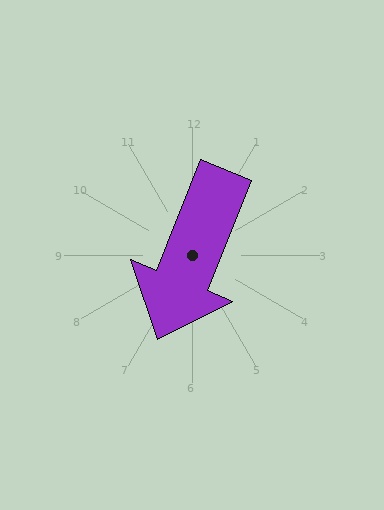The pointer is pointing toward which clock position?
Roughly 7 o'clock.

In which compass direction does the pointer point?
South.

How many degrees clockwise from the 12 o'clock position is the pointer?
Approximately 202 degrees.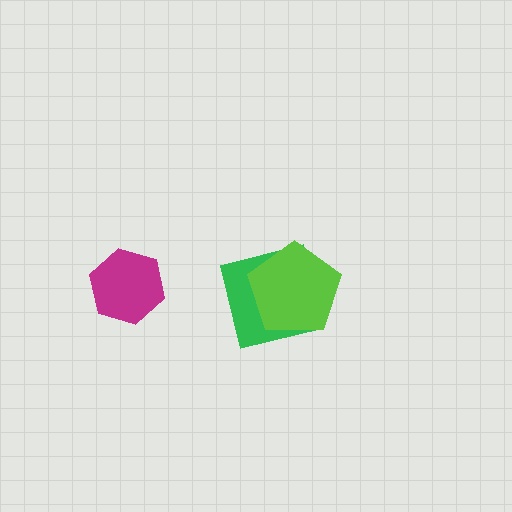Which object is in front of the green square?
The lime pentagon is in front of the green square.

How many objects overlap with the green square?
1 object overlaps with the green square.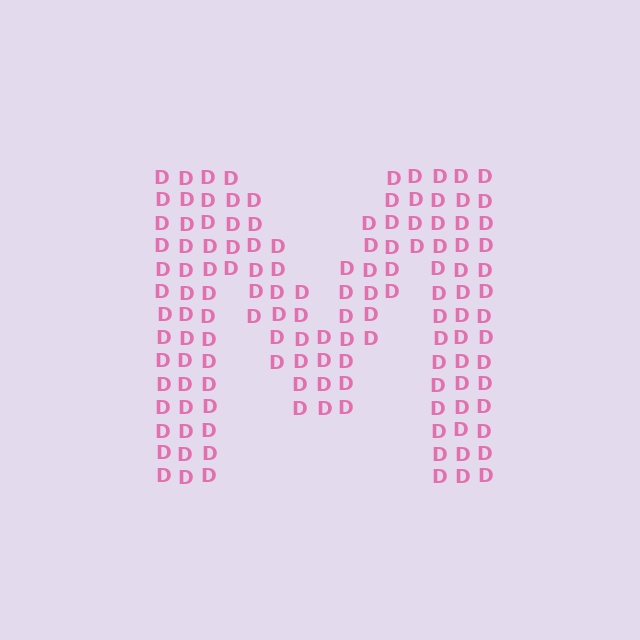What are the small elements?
The small elements are letter D's.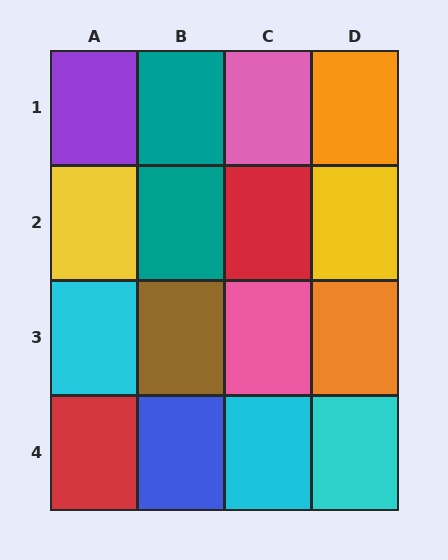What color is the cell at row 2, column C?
Red.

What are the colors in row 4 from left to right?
Red, blue, cyan, cyan.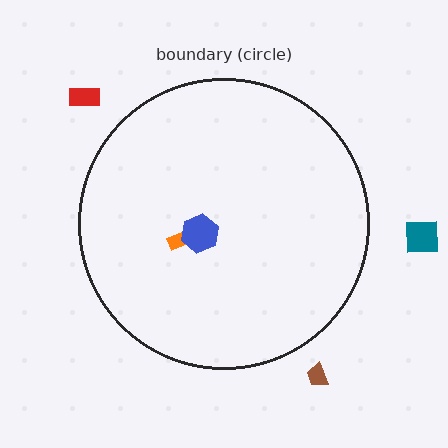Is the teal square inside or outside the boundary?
Outside.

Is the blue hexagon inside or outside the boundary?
Inside.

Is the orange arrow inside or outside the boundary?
Inside.